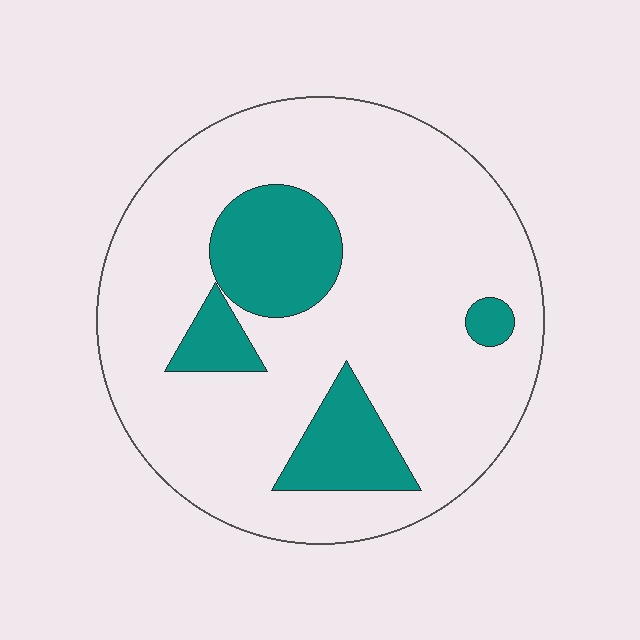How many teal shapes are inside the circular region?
4.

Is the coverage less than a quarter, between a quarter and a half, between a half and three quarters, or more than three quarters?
Less than a quarter.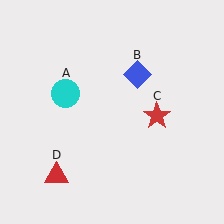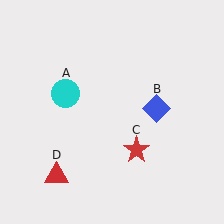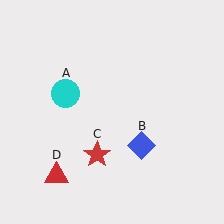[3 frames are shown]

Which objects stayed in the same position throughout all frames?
Cyan circle (object A) and red triangle (object D) remained stationary.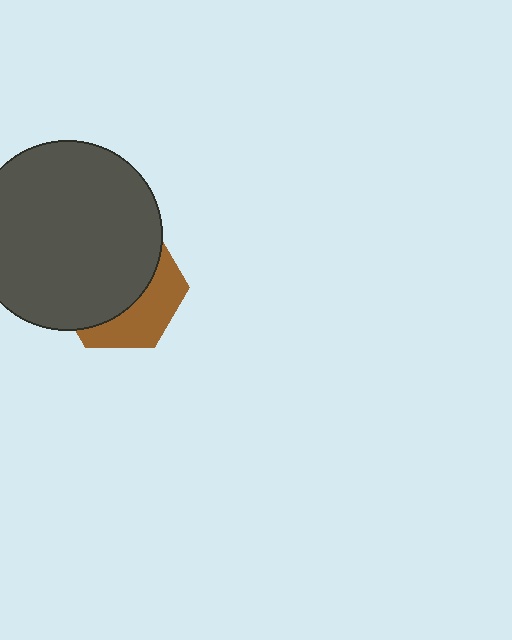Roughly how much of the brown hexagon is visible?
A small part of it is visible (roughly 36%).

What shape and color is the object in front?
The object in front is a dark gray circle.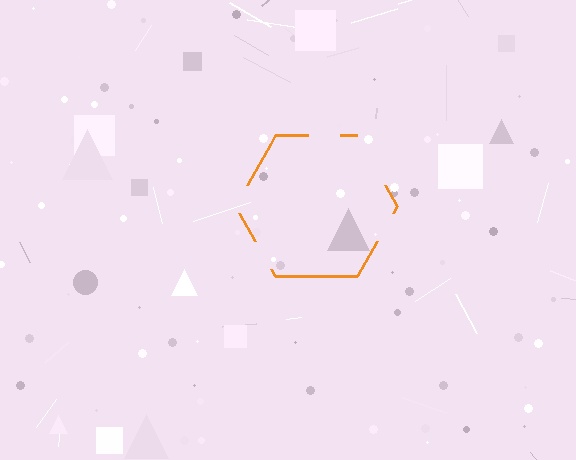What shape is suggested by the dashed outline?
The dashed outline suggests a hexagon.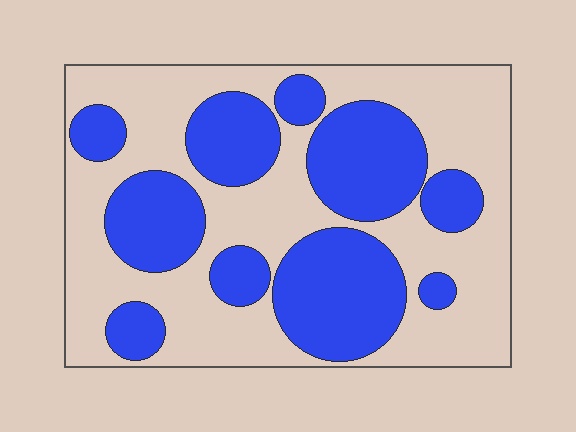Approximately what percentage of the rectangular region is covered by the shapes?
Approximately 40%.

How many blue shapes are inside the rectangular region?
10.